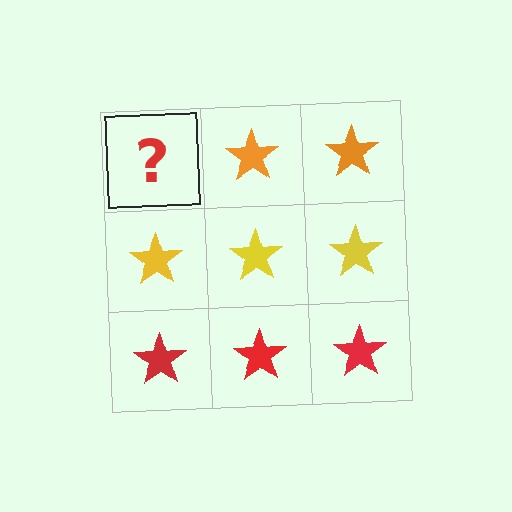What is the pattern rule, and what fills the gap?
The rule is that each row has a consistent color. The gap should be filled with an orange star.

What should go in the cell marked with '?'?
The missing cell should contain an orange star.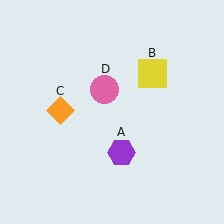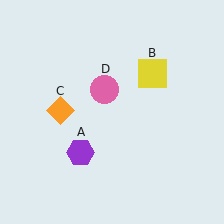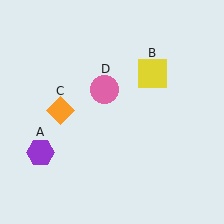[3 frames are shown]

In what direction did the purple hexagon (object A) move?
The purple hexagon (object A) moved left.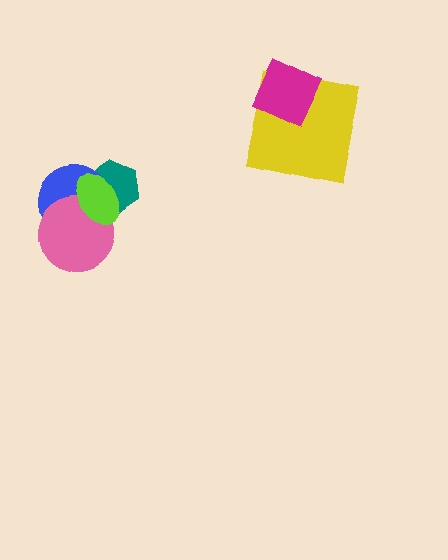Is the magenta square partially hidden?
No, no other shape covers it.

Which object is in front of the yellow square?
The magenta square is in front of the yellow square.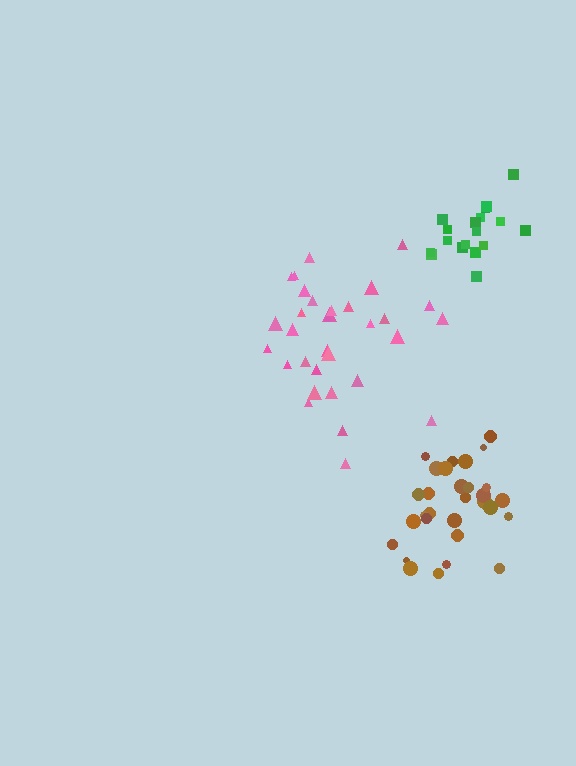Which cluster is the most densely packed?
Brown.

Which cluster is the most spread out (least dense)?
Pink.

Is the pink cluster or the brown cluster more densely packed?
Brown.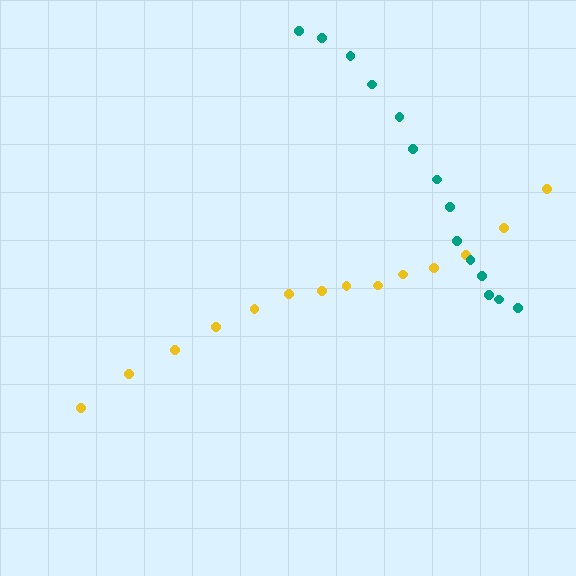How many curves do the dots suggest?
There are 2 distinct paths.